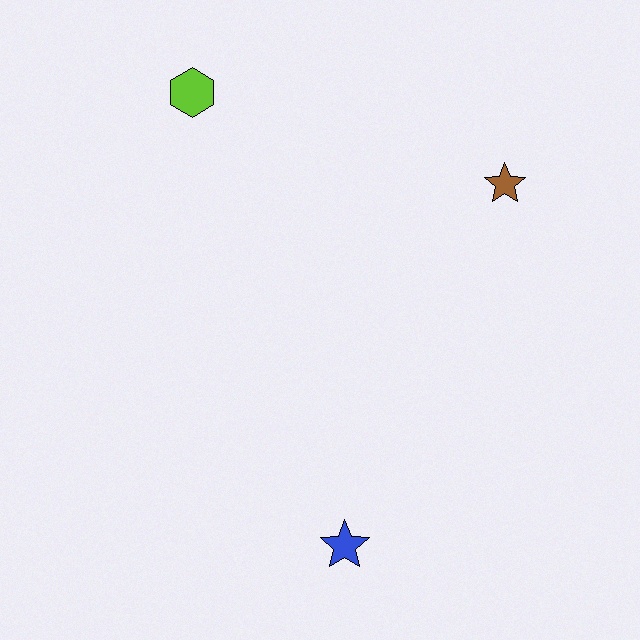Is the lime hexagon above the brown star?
Yes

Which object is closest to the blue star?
The brown star is closest to the blue star.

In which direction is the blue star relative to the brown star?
The blue star is below the brown star.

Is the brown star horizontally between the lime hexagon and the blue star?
No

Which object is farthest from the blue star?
The lime hexagon is farthest from the blue star.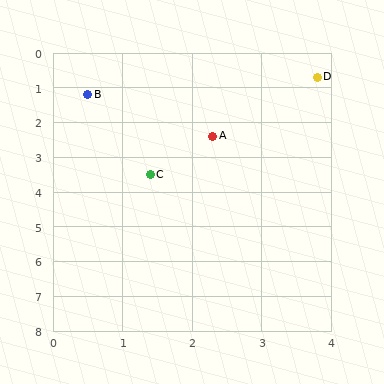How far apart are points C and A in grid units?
Points C and A are about 1.4 grid units apart.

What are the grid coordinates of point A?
Point A is at approximately (2.3, 2.4).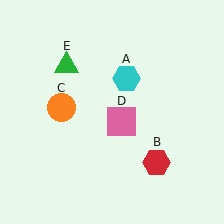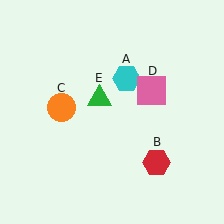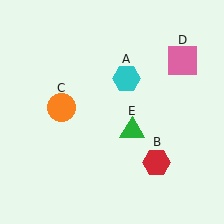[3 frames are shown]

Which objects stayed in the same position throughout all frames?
Cyan hexagon (object A) and red hexagon (object B) and orange circle (object C) remained stationary.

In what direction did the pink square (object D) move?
The pink square (object D) moved up and to the right.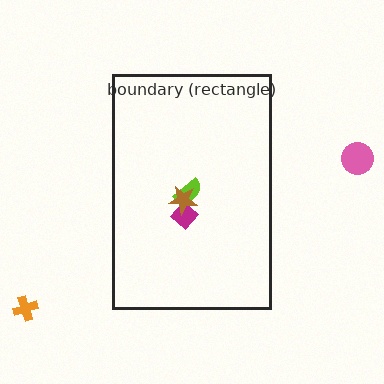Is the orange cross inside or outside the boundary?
Outside.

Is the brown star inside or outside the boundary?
Inside.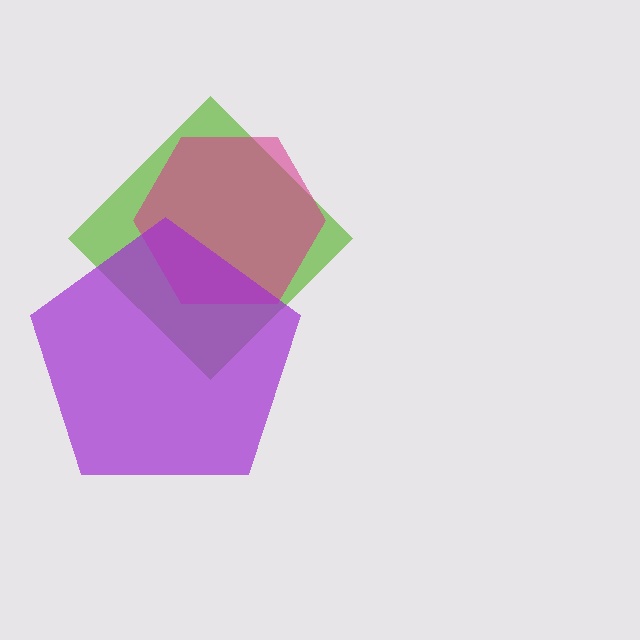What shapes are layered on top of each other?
The layered shapes are: a lime diamond, a magenta hexagon, a purple pentagon.